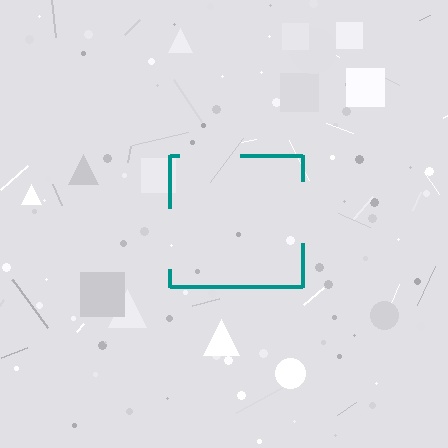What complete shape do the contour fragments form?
The contour fragments form a square.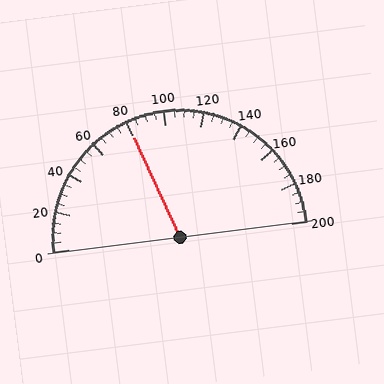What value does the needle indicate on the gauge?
The needle indicates approximately 80.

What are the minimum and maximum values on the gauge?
The gauge ranges from 0 to 200.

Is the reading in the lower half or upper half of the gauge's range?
The reading is in the lower half of the range (0 to 200).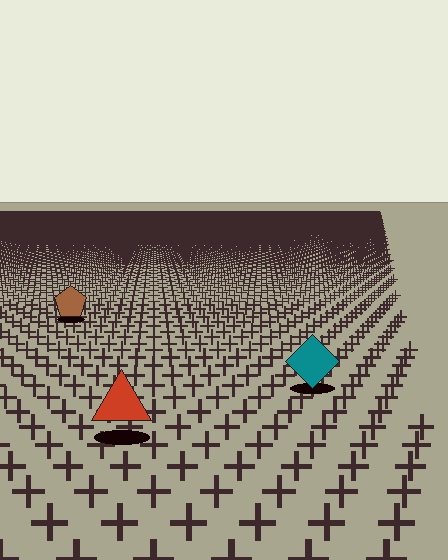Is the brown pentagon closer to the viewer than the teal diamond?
No. The teal diamond is closer — you can tell from the texture gradient: the ground texture is coarser near it.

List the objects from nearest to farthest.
From nearest to farthest: the red triangle, the teal diamond, the brown pentagon.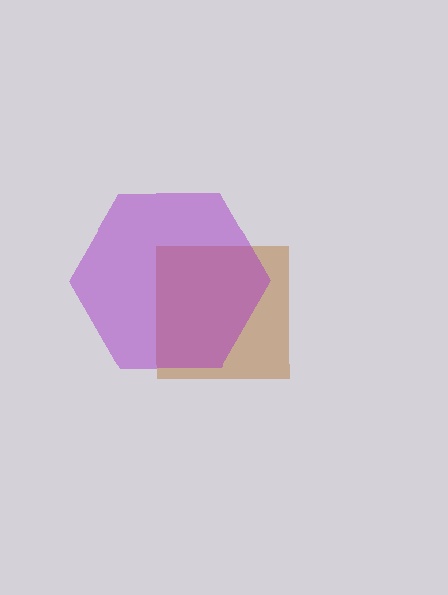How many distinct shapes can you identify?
There are 2 distinct shapes: a brown square, a purple hexagon.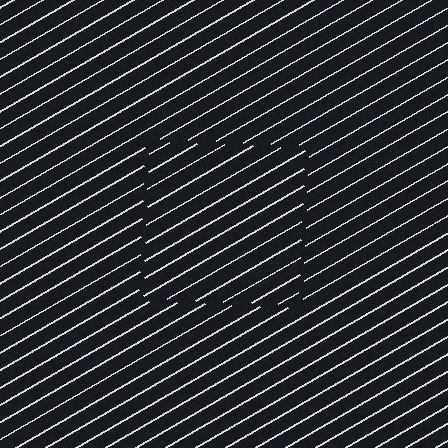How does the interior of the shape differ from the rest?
The interior of the shape contains the same grating, shifted by half a period — the contour is defined by the phase discontinuity where line-ends from the inner and outer gratings abut.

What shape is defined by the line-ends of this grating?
An illusory square. The interior of the shape contains the same grating, shifted by half a period — the contour is defined by the phase discontinuity where line-ends from the inner and outer gratings abut.